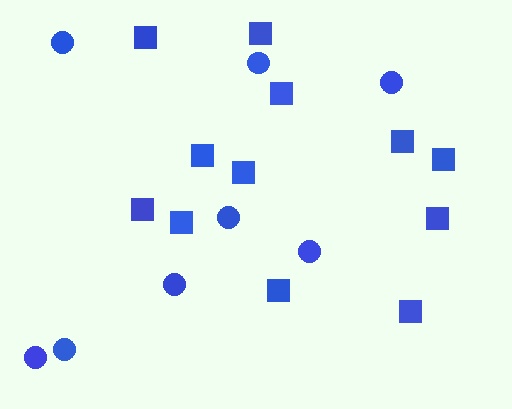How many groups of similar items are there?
There are 2 groups: one group of circles (8) and one group of squares (12).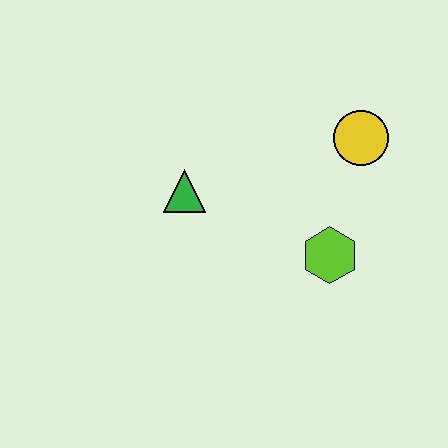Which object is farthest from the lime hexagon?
The green triangle is farthest from the lime hexagon.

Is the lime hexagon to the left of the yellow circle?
Yes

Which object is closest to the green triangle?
The lime hexagon is closest to the green triangle.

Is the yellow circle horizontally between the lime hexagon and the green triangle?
No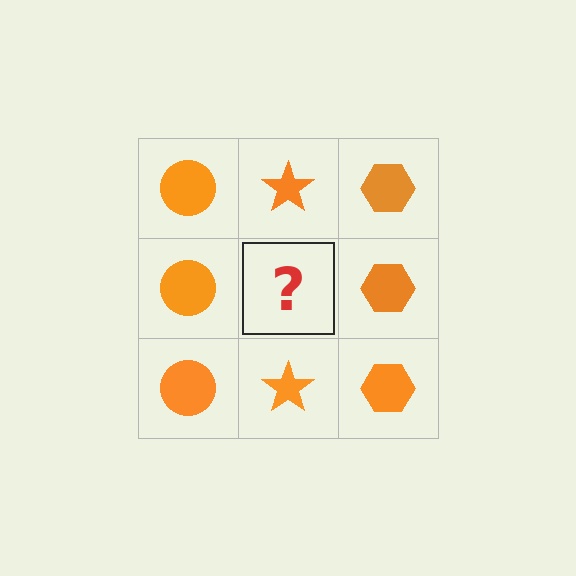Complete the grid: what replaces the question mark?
The question mark should be replaced with an orange star.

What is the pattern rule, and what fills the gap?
The rule is that each column has a consistent shape. The gap should be filled with an orange star.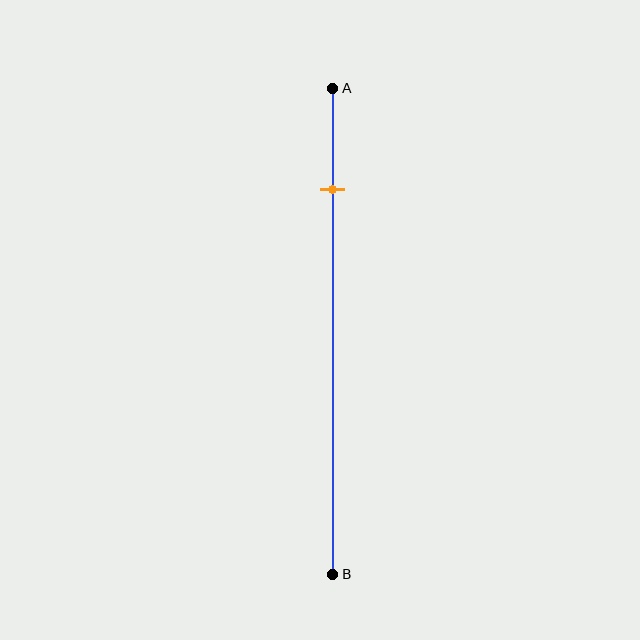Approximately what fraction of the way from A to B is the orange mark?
The orange mark is approximately 20% of the way from A to B.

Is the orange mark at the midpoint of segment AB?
No, the mark is at about 20% from A, not at the 50% midpoint.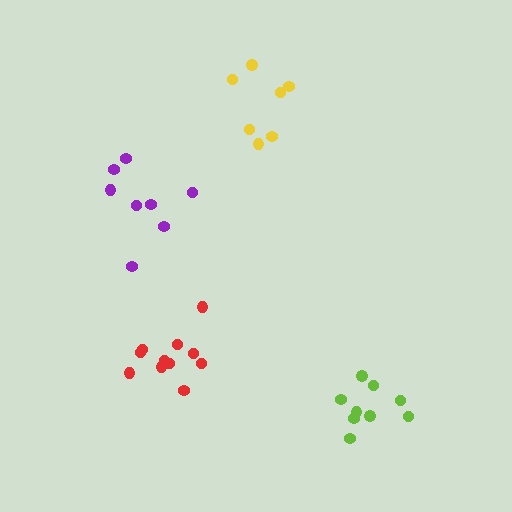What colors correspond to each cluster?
The clusters are colored: red, yellow, purple, lime.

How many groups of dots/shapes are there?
There are 4 groups.